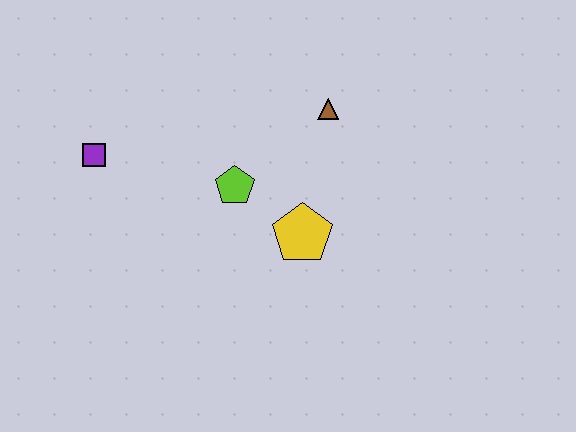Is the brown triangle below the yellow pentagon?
No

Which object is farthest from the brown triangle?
The purple square is farthest from the brown triangle.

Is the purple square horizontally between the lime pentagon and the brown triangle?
No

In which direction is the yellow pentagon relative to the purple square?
The yellow pentagon is to the right of the purple square.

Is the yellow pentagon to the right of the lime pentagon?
Yes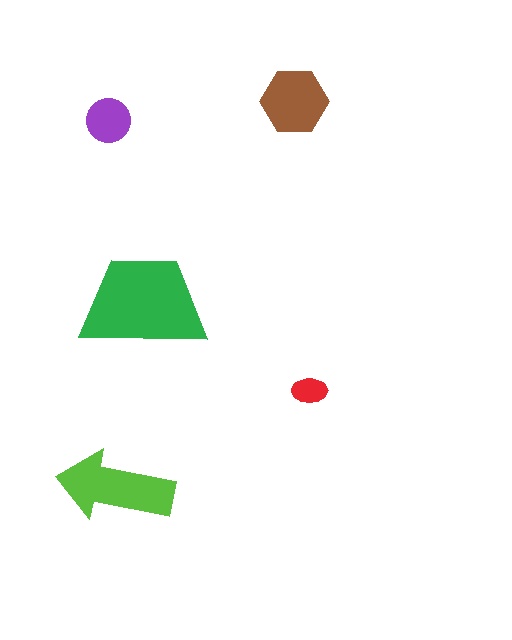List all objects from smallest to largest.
The red ellipse, the purple circle, the brown hexagon, the lime arrow, the green trapezoid.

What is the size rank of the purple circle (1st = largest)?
4th.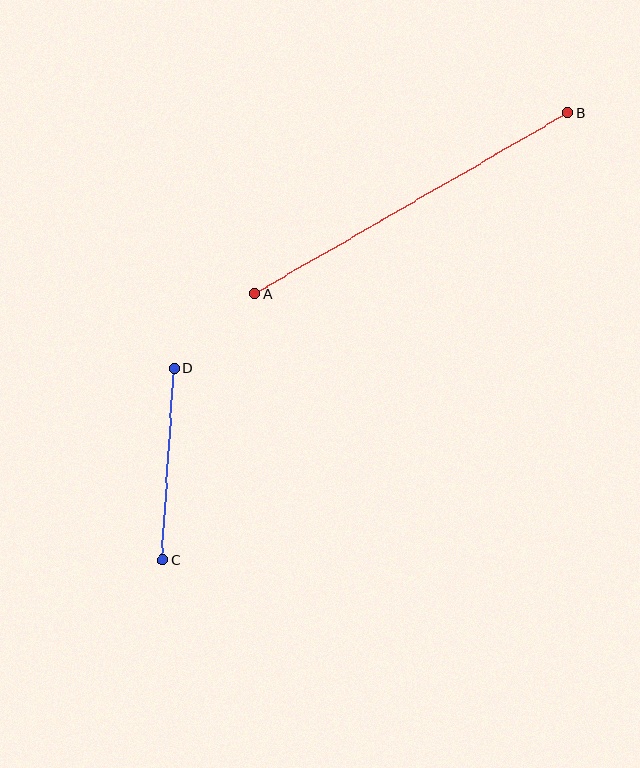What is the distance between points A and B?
The distance is approximately 362 pixels.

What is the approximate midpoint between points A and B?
The midpoint is at approximately (411, 203) pixels.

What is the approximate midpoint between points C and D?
The midpoint is at approximately (168, 464) pixels.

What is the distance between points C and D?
The distance is approximately 192 pixels.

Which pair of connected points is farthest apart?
Points A and B are farthest apart.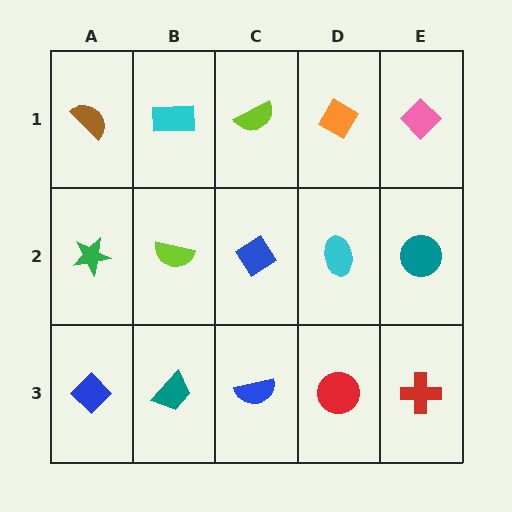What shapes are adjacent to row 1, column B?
A lime semicircle (row 2, column B), a brown semicircle (row 1, column A), a lime semicircle (row 1, column C).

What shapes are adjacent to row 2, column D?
An orange diamond (row 1, column D), a red circle (row 3, column D), a blue diamond (row 2, column C), a teal circle (row 2, column E).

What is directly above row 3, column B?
A lime semicircle.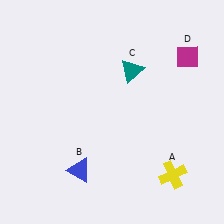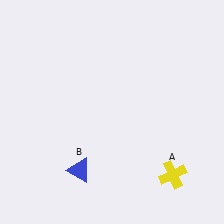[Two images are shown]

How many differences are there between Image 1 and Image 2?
There are 2 differences between the two images.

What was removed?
The magenta diamond (D), the teal triangle (C) were removed in Image 2.